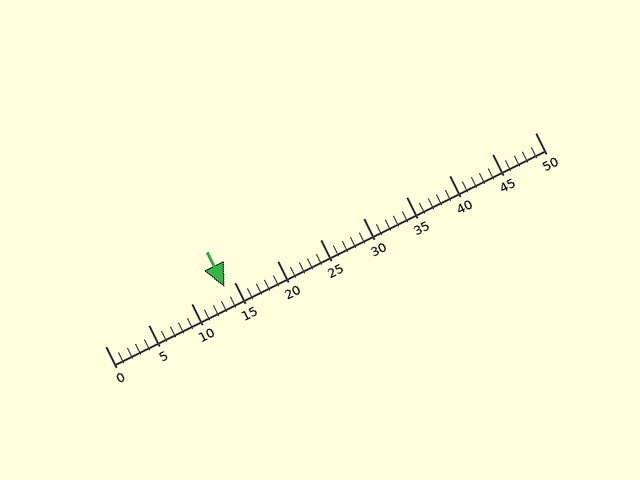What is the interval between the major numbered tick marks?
The major tick marks are spaced 5 units apart.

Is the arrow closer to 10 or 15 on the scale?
The arrow is closer to 15.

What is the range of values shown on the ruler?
The ruler shows values from 0 to 50.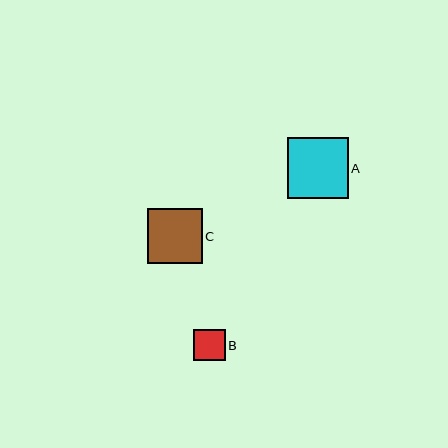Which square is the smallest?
Square B is the smallest with a size of approximately 31 pixels.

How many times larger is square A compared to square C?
Square A is approximately 1.1 times the size of square C.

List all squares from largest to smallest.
From largest to smallest: A, C, B.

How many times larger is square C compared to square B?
Square C is approximately 1.7 times the size of square B.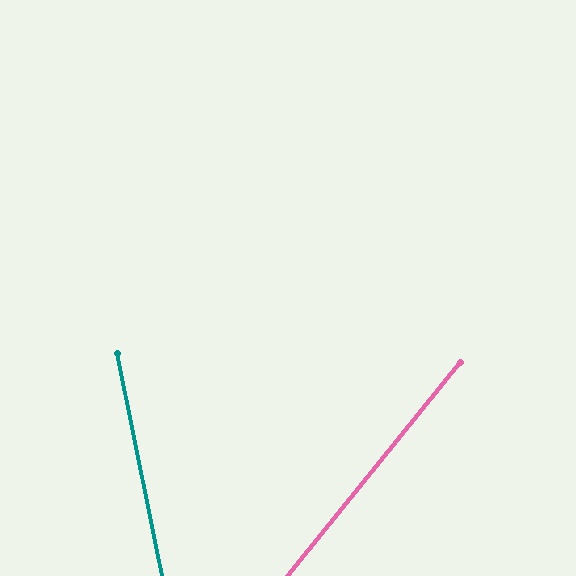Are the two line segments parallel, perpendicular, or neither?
Neither parallel nor perpendicular — they differ by about 50°.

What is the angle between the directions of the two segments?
Approximately 50 degrees.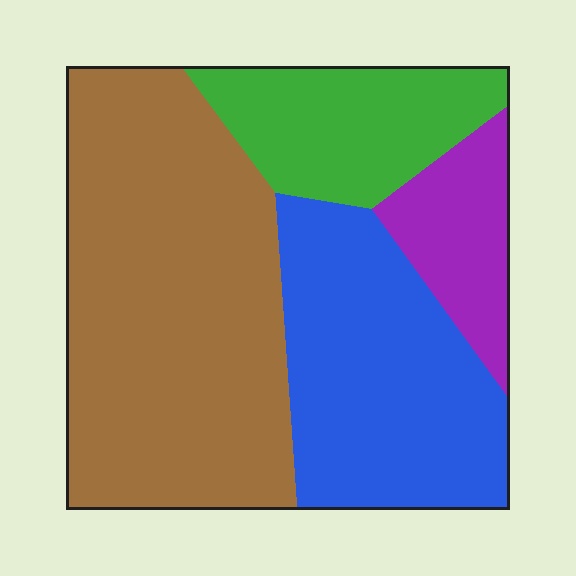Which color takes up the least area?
Purple, at roughly 10%.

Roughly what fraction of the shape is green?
Green takes up less than a sixth of the shape.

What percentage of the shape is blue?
Blue takes up about one quarter (1/4) of the shape.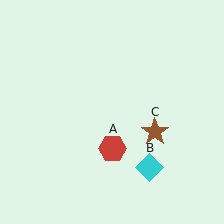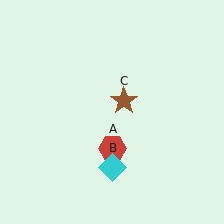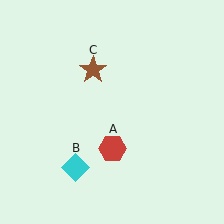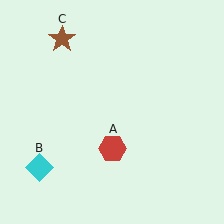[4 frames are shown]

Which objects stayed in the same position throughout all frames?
Red hexagon (object A) remained stationary.